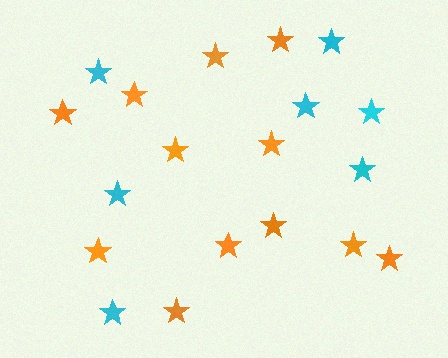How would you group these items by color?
There are 2 groups: one group of cyan stars (7) and one group of orange stars (12).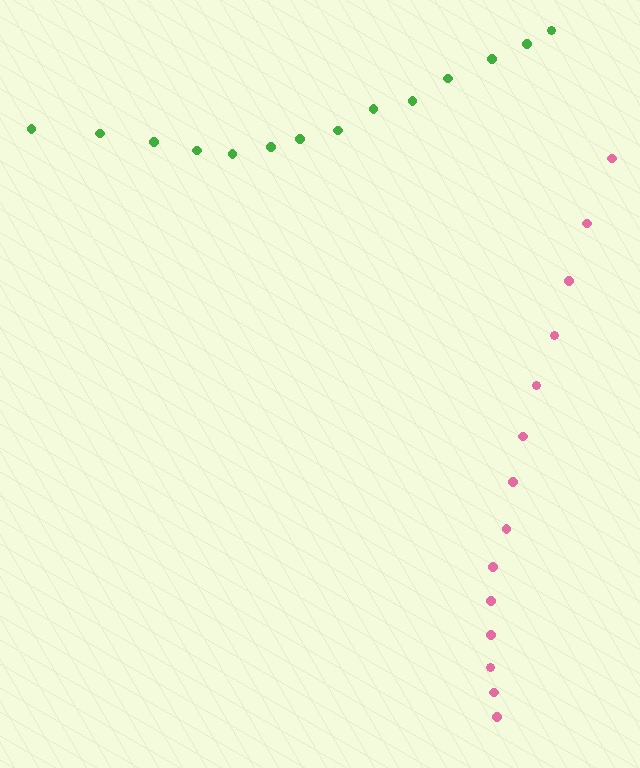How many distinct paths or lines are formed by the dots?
There are 2 distinct paths.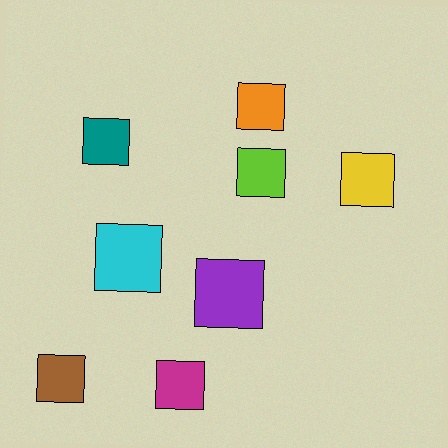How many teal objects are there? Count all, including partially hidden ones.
There is 1 teal object.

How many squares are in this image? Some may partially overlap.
There are 8 squares.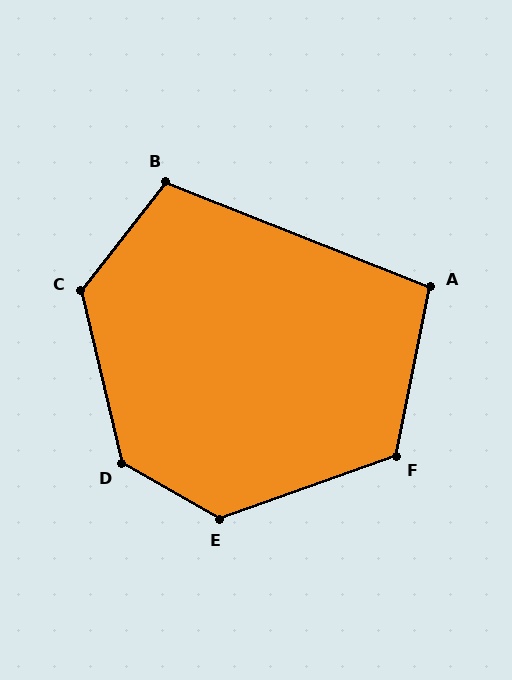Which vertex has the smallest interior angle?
A, at approximately 100 degrees.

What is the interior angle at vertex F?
Approximately 121 degrees (obtuse).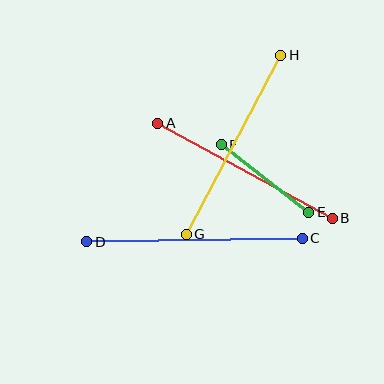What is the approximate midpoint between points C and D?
The midpoint is at approximately (194, 240) pixels.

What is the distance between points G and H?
The distance is approximately 203 pixels.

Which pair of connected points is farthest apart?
Points C and D are farthest apart.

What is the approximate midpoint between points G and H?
The midpoint is at approximately (234, 145) pixels.